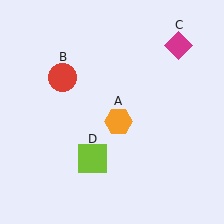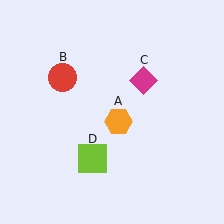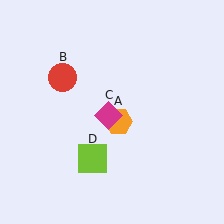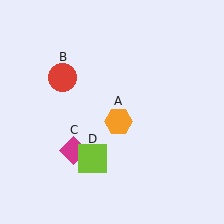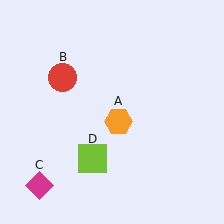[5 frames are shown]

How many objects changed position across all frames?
1 object changed position: magenta diamond (object C).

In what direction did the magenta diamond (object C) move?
The magenta diamond (object C) moved down and to the left.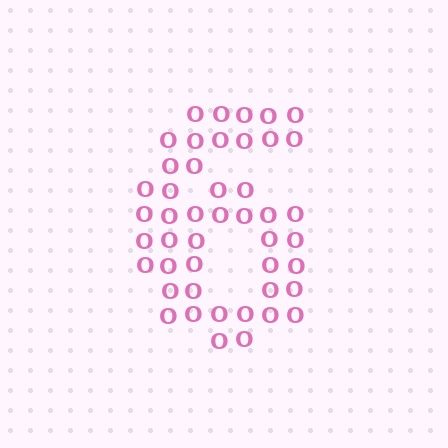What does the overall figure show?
The overall figure shows the digit 6.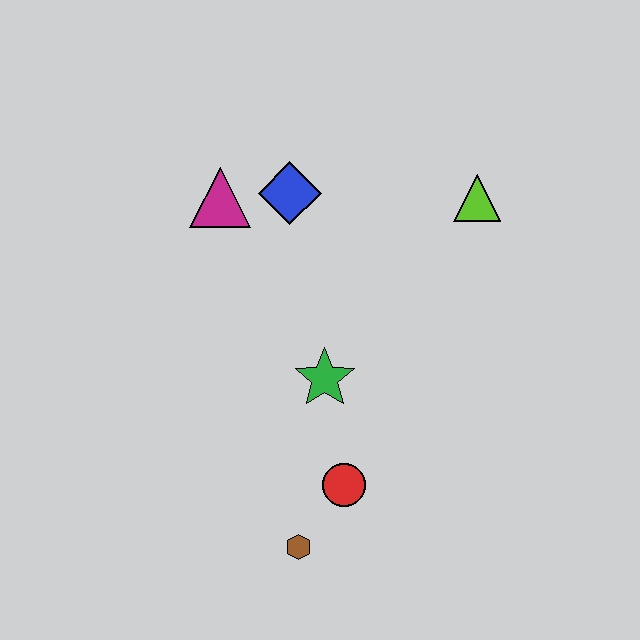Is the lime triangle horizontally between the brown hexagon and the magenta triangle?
No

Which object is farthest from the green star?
The lime triangle is farthest from the green star.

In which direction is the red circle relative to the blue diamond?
The red circle is below the blue diamond.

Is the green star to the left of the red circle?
Yes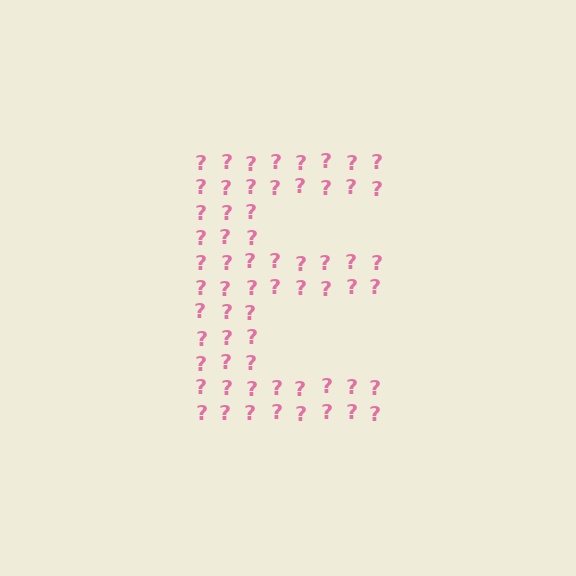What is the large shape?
The large shape is the letter E.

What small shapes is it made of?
It is made of small question marks.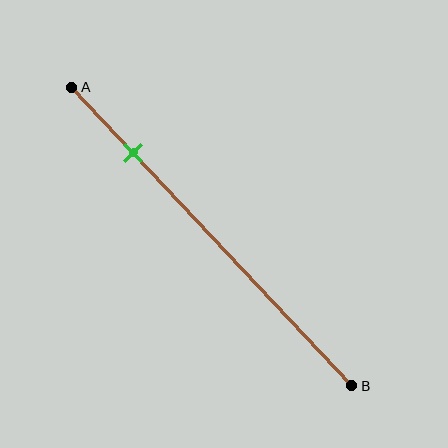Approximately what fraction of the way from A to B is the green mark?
The green mark is approximately 20% of the way from A to B.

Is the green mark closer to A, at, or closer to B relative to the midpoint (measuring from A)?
The green mark is closer to point A than the midpoint of segment AB.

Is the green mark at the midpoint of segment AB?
No, the mark is at about 20% from A, not at the 50% midpoint.